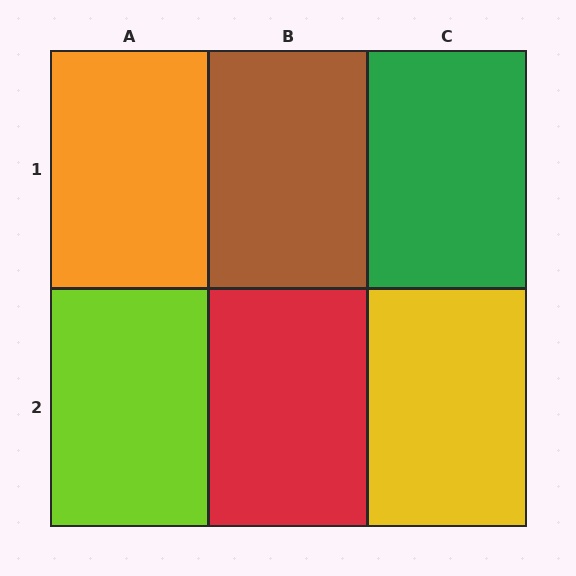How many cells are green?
1 cell is green.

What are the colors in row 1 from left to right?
Orange, brown, green.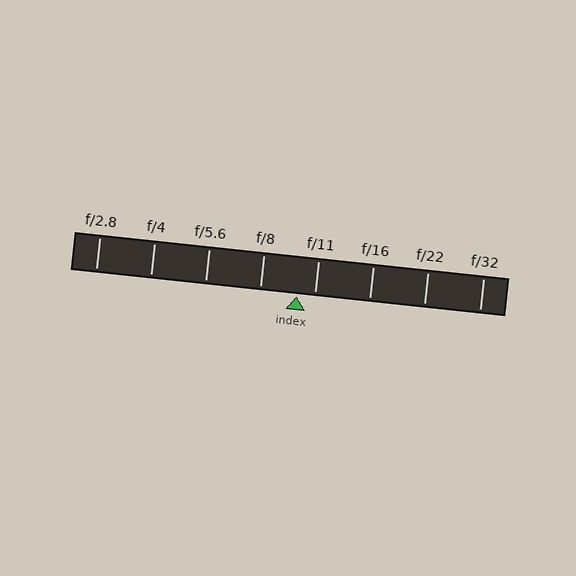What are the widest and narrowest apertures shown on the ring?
The widest aperture shown is f/2.8 and the narrowest is f/32.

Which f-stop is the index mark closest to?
The index mark is closest to f/11.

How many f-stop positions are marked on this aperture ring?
There are 8 f-stop positions marked.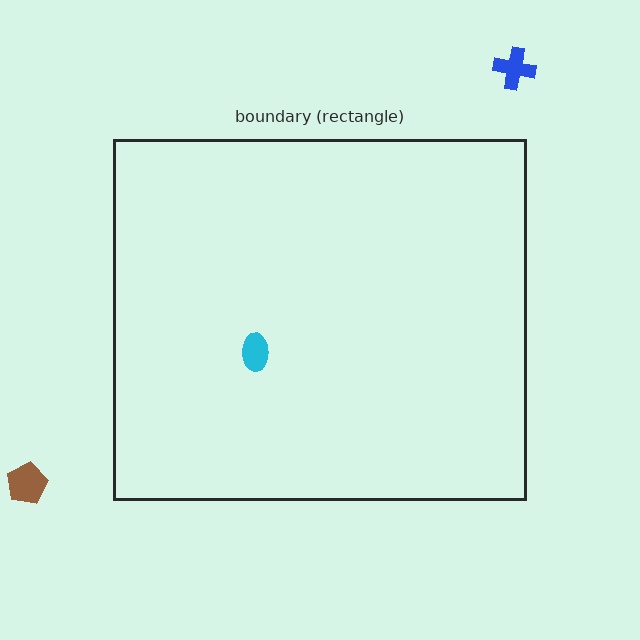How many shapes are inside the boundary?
1 inside, 2 outside.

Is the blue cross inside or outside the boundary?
Outside.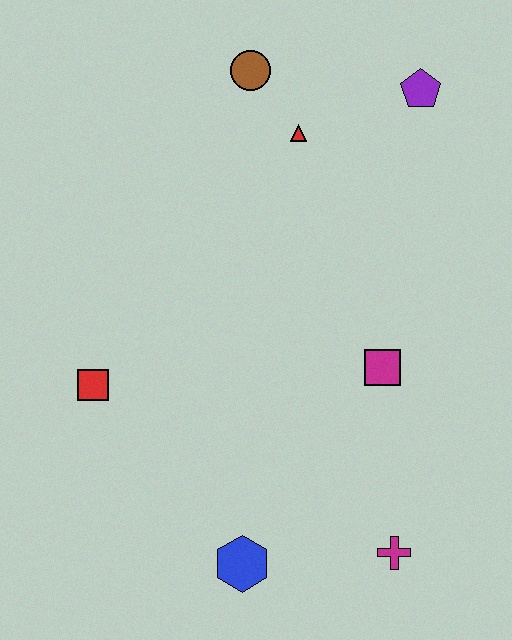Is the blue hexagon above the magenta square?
No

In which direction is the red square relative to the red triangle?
The red square is below the red triangle.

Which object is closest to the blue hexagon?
The magenta cross is closest to the blue hexagon.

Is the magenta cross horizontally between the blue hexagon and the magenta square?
No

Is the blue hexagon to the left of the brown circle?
Yes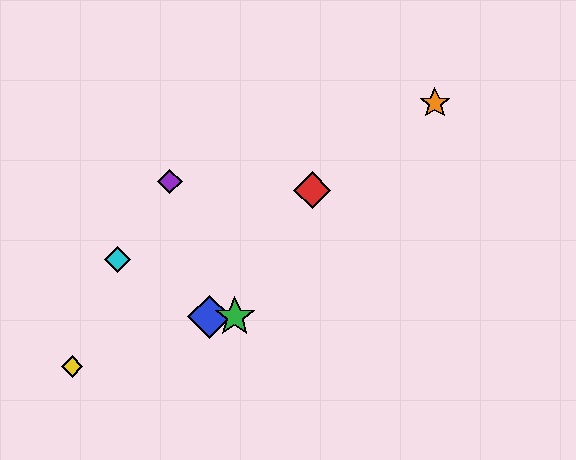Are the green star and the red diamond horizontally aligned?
No, the green star is at y≈317 and the red diamond is at y≈190.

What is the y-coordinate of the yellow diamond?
The yellow diamond is at y≈366.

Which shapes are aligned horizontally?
The blue diamond, the green star are aligned horizontally.